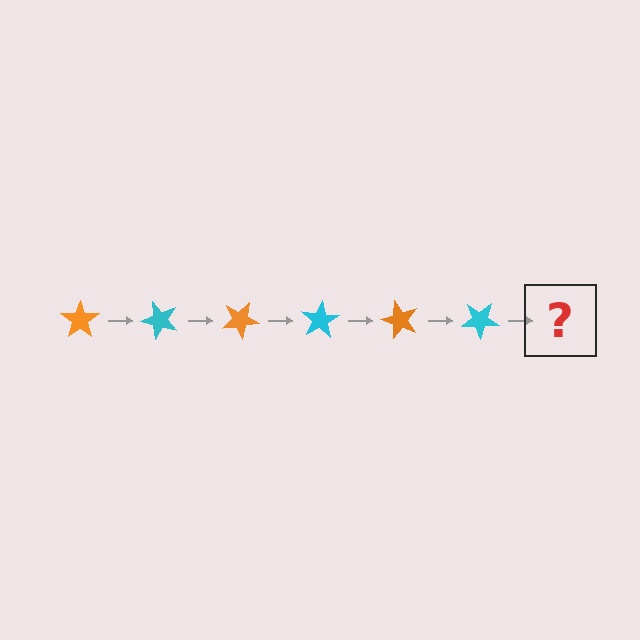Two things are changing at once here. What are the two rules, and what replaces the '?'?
The two rules are that it rotates 50 degrees each step and the color cycles through orange and cyan. The '?' should be an orange star, rotated 300 degrees from the start.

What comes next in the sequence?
The next element should be an orange star, rotated 300 degrees from the start.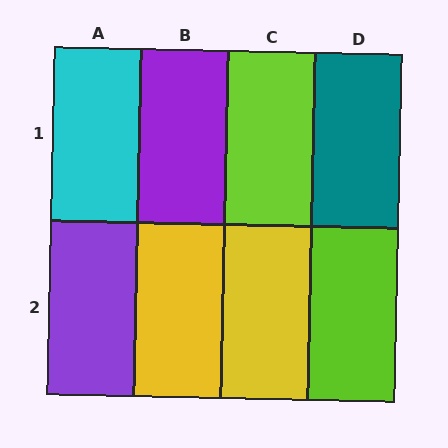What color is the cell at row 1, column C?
Lime.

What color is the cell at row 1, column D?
Teal.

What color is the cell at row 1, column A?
Cyan.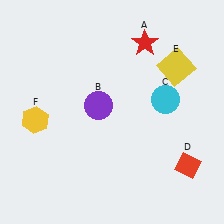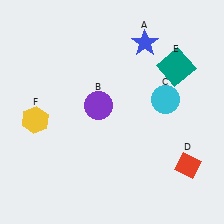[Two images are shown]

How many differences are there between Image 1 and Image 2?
There are 2 differences between the two images.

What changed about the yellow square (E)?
In Image 1, E is yellow. In Image 2, it changed to teal.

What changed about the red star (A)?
In Image 1, A is red. In Image 2, it changed to blue.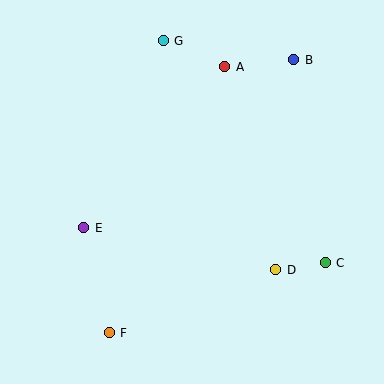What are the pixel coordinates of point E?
Point E is at (84, 228).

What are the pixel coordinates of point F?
Point F is at (109, 333).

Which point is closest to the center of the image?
Point E at (84, 228) is closest to the center.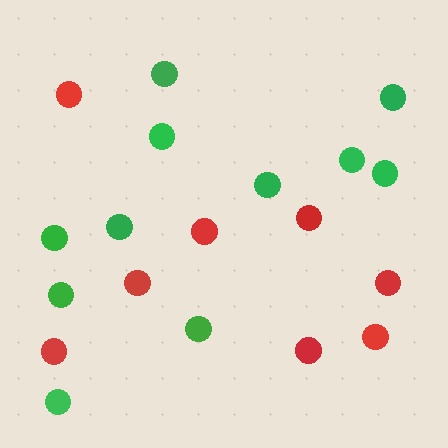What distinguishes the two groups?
There are 2 groups: one group of green circles (11) and one group of red circles (8).